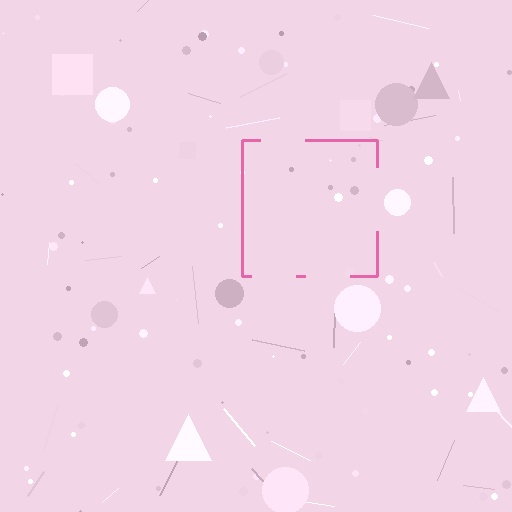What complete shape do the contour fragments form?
The contour fragments form a square.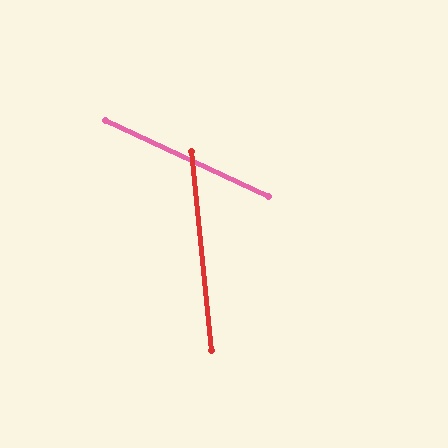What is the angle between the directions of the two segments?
Approximately 60 degrees.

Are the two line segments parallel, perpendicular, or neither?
Neither parallel nor perpendicular — they differ by about 60°.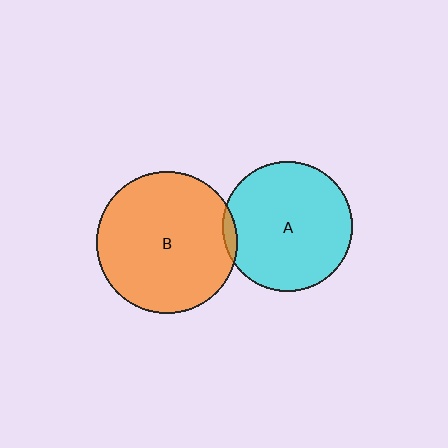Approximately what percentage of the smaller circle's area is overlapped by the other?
Approximately 5%.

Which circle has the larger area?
Circle B (orange).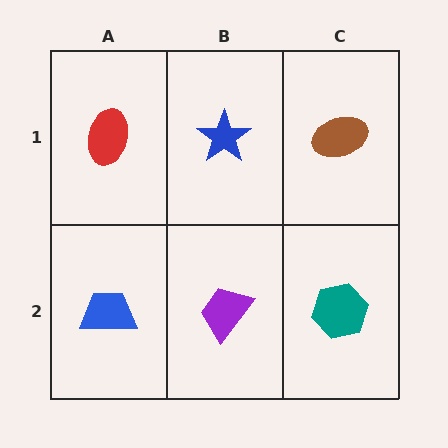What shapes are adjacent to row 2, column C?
A brown ellipse (row 1, column C), a purple trapezoid (row 2, column B).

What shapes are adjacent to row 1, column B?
A purple trapezoid (row 2, column B), a red ellipse (row 1, column A), a brown ellipse (row 1, column C).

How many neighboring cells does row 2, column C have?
2.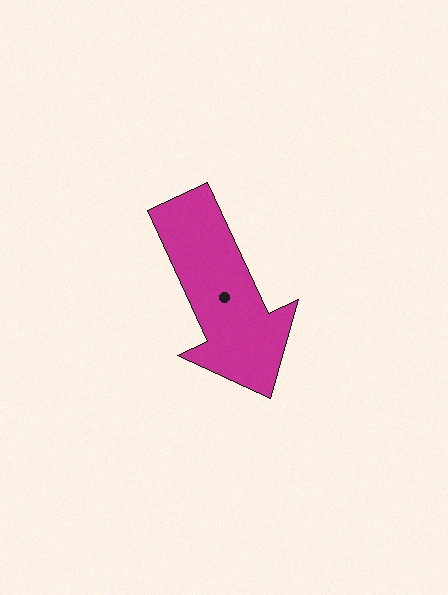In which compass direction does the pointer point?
Southeast.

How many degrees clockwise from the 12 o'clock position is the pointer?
Approximately 155 degrees.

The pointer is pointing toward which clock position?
Roughly 5 o'clock.